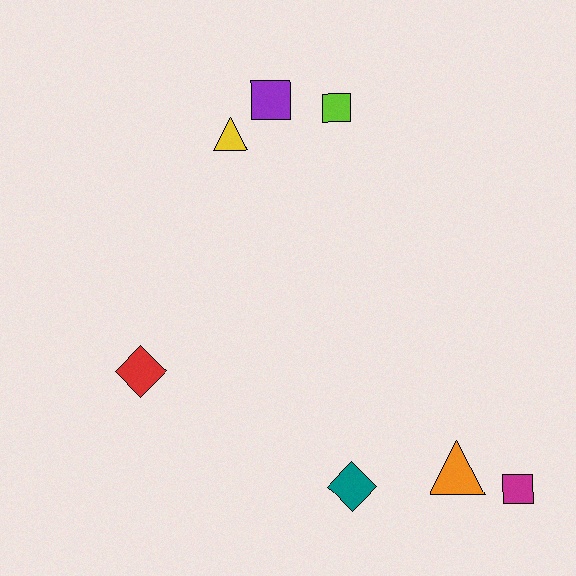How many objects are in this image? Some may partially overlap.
There are 7 objects.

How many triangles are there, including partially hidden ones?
There are 2 triangles.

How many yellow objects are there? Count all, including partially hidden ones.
There is 1 yellow object.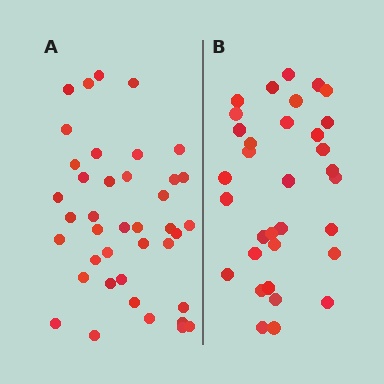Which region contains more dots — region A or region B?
Region A (the left region) has more dots.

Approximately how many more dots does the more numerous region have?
Region A has roughly 8 or so more dots than region B.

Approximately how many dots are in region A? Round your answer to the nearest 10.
About 40 dots.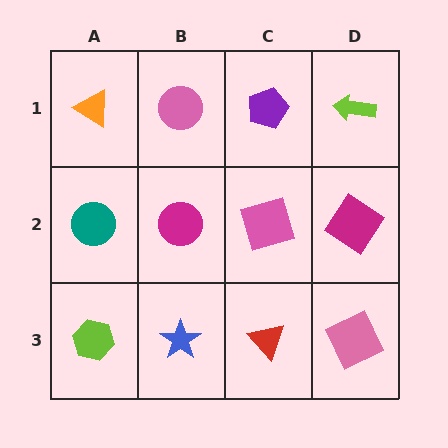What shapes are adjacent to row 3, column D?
A magenta diamond (row 2, column D), a red triangle (row 3, column C).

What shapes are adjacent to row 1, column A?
A teal circle (row 2, column A), a pink circle (row 1, column B).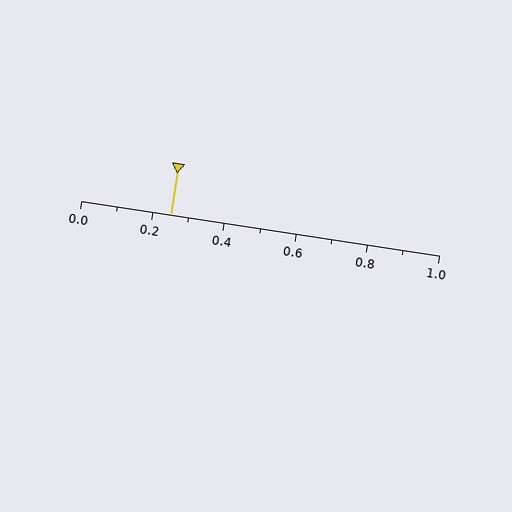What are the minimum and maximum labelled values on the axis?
The axis runs from 0.0 to 1.0.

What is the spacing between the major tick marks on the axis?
The major ticks are spaced 0.2 apart.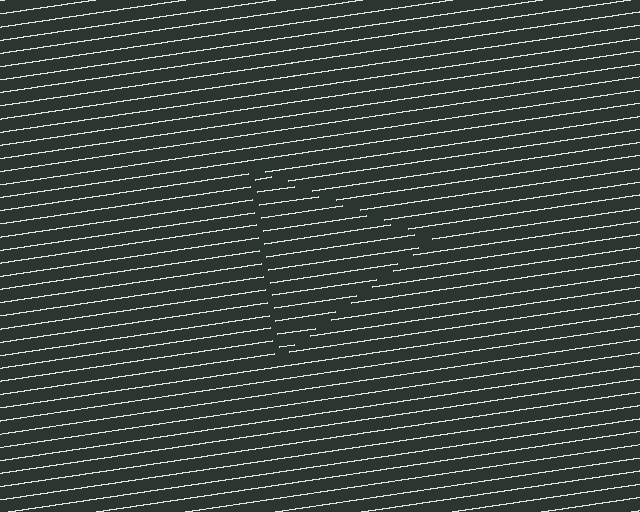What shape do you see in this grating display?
An illusory triangle. The interior of the shape contains the same grating, shifted by half a period — the contour is defined by the phase discontinuity where line-ends from the inner and outer gratings abut.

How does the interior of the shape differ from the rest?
The interior of the shape contains the same grating, shifted by half a period — the contour is defined by the phase discontinuity where line-ends from the inner and outer gratings abut.